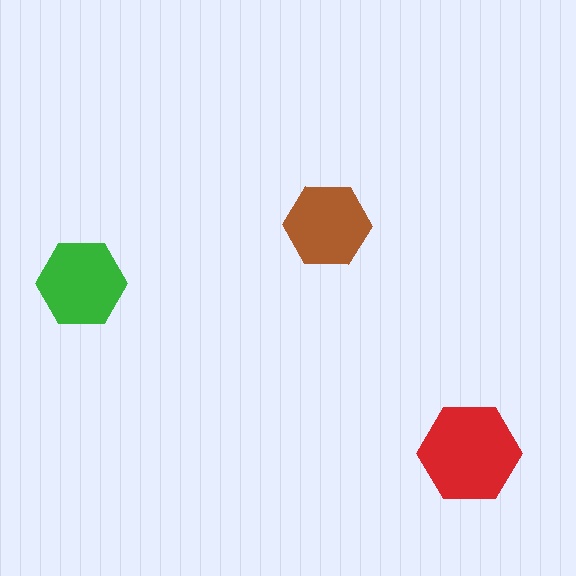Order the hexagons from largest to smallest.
the red one, the green one, the brown one.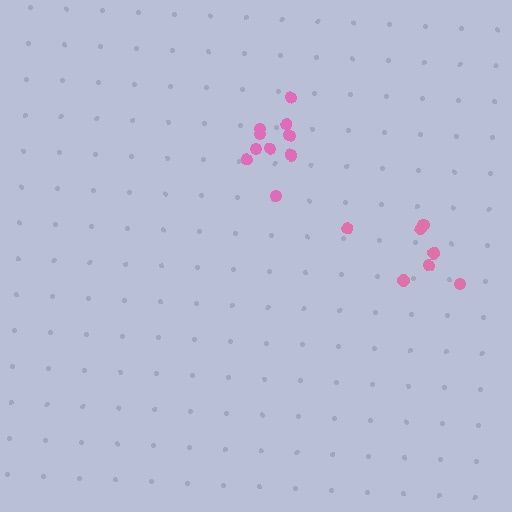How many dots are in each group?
Group 1: 7 dots, Group 2: 10 dots (17 total).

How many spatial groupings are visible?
There are 2 spatial groupings.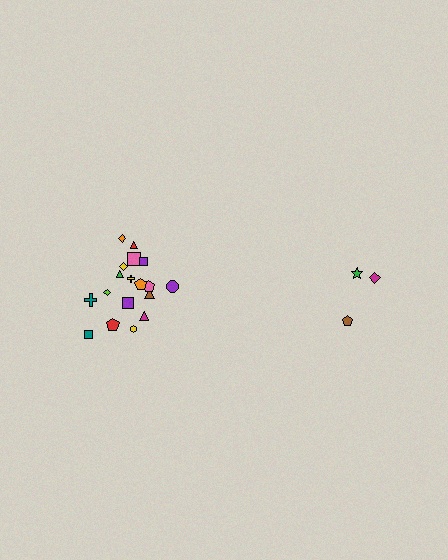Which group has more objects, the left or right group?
The left group.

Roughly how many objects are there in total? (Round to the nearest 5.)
Roughly 20 objects in total.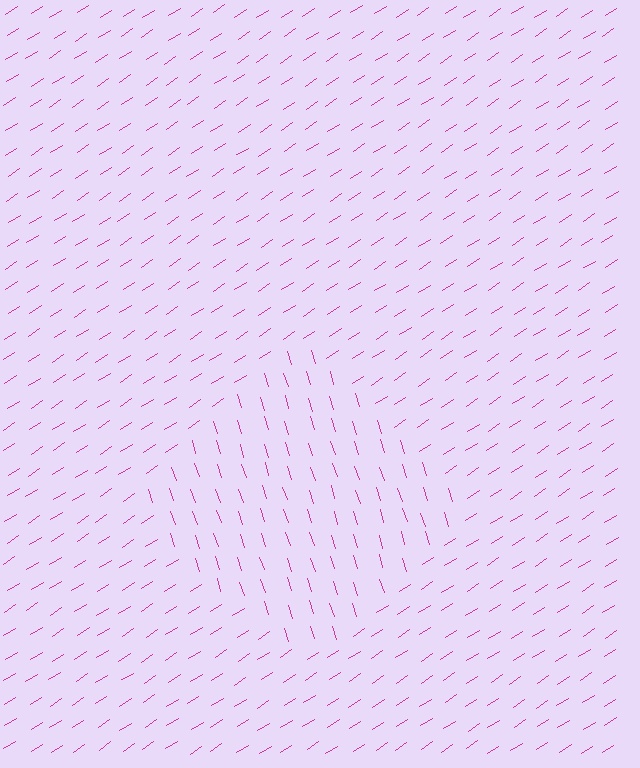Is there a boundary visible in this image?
Yes, there is a texture boundary formed by a change in line orientation.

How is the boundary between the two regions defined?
The boundary is defined purely by a change in line orientation (approximately 75 degrees difference). All lines are the same color and thickness.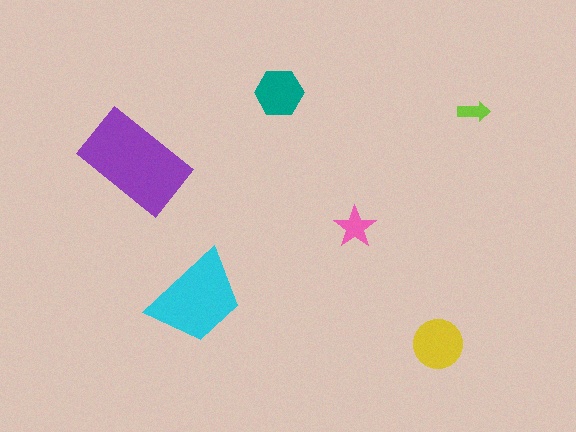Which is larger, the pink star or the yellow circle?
The yellow circle.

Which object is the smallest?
The lime arrow.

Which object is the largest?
The purple rectangle.